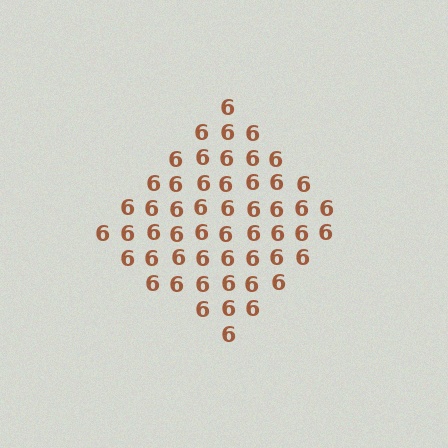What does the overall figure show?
The overall figure shows a diamond.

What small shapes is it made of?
It is made of small digit 6's.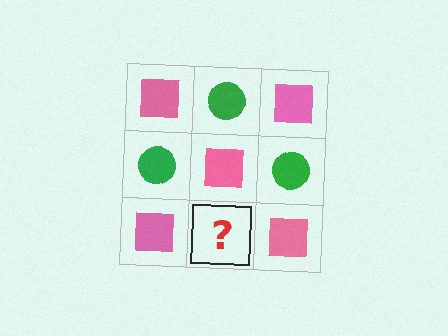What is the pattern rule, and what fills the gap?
The rule is that it alternates pink square and green circle in a checkerboard pattern. The gap should be filled with a green circle.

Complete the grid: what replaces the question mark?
The question mark should be replaced with a green circle.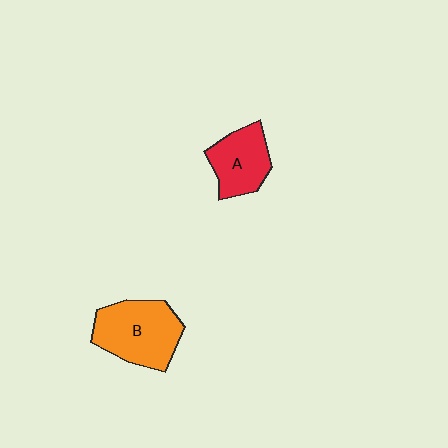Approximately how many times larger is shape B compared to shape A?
Approximately 1.4 times.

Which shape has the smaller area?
Shape A (red).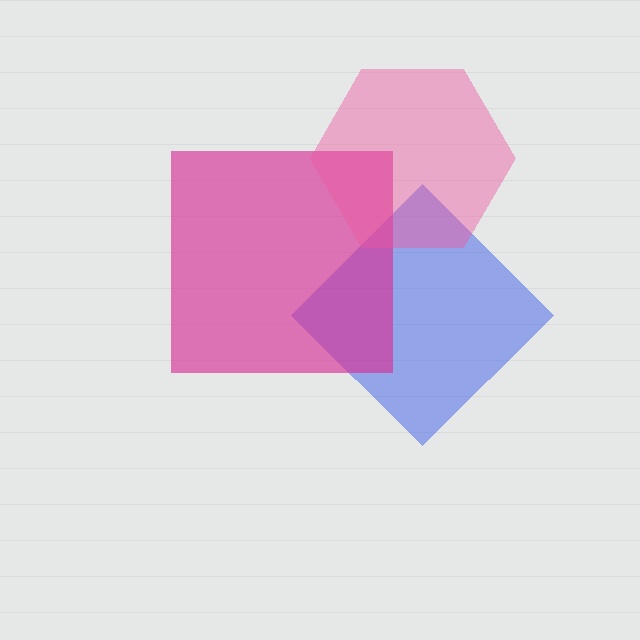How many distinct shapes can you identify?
There are 3 distinct shapes: a blue diamond, a magenta square, a pink hexagon.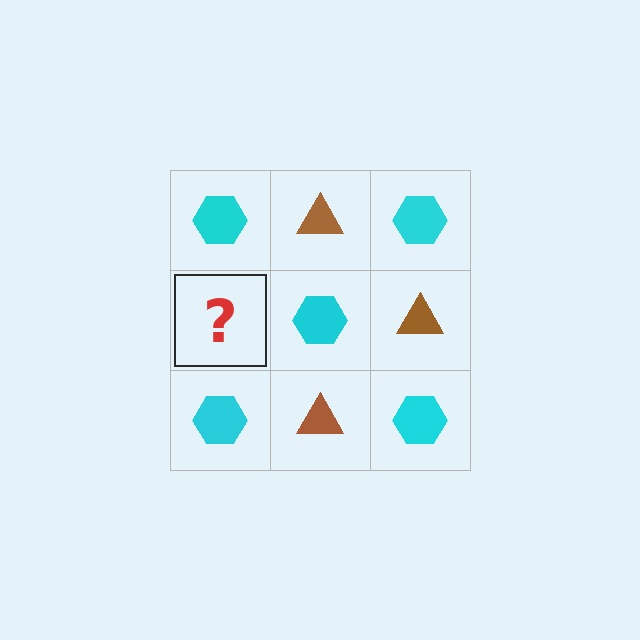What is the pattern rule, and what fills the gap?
The rule is that it alternates cyan hexagon and brown triangle in a checkerboard pattern. The gap should be filled with a brown triangle.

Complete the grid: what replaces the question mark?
The question mark should be replaced with a brown triangle.